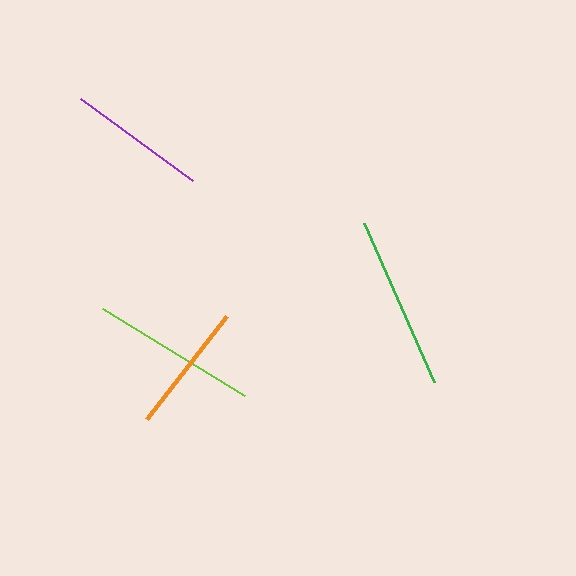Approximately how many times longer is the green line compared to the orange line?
The green line is approximately 1.3 times the length of the orange line.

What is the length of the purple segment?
The purple segment is approximately 138 pixels long.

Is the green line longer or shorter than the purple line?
The green line is longer than the purple line.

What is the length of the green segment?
The green segment is approximately 174 pixels long.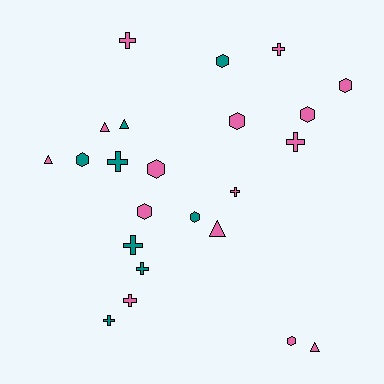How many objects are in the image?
There are 23 objects.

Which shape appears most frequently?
Cross, with 9 objects.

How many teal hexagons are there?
There are 3 teal hexagons.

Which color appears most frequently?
Pink, with 15 objects.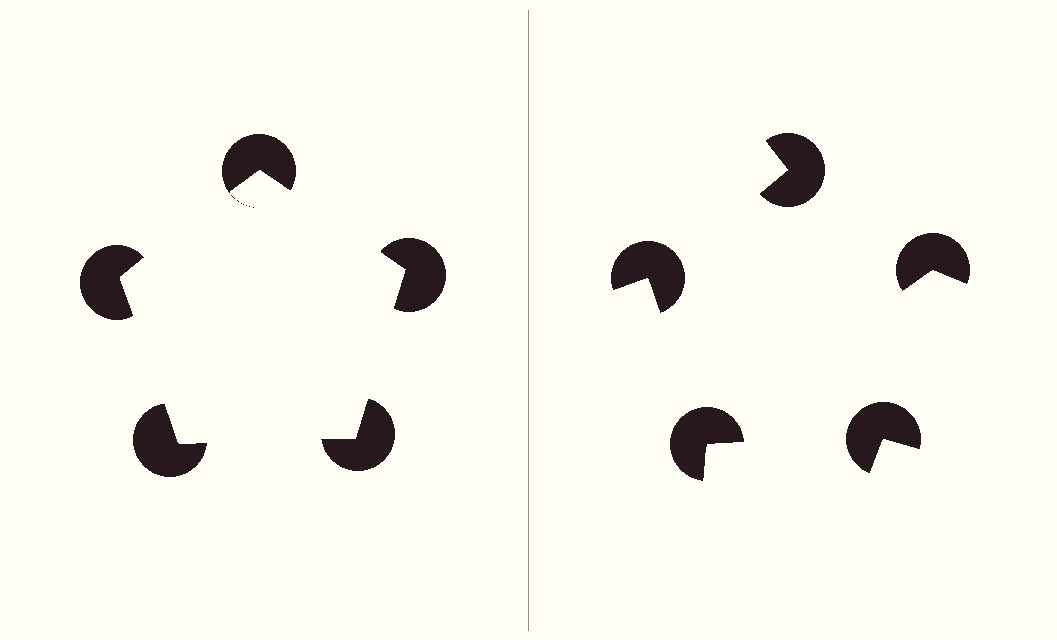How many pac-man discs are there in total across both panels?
10 — 5 on each side.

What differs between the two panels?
The pac-man discs are positioned identically on both sides; only the wedge orientations differ. On the left they align to a pentagon; on the right they are misaligned.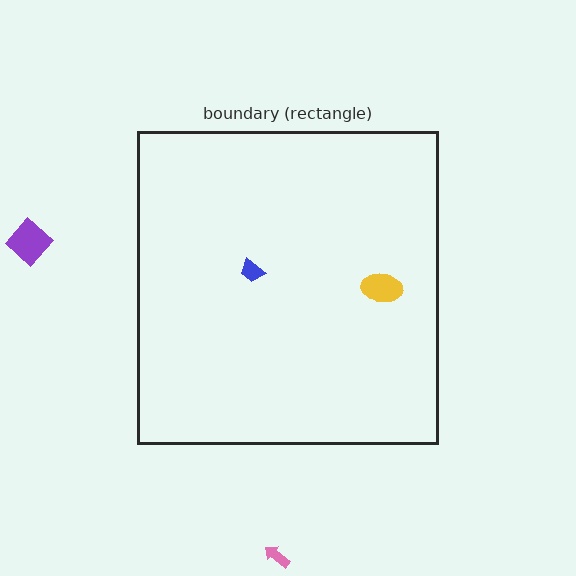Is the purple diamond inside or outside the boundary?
Outside.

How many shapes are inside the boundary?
2 inside, 2 outside.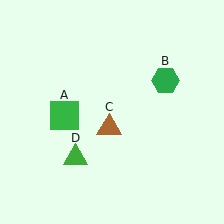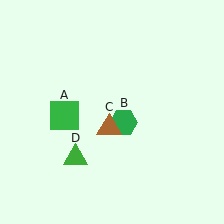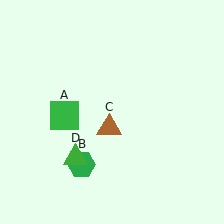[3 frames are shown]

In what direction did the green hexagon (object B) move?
The green hexagon (object B) moved down and to the left.